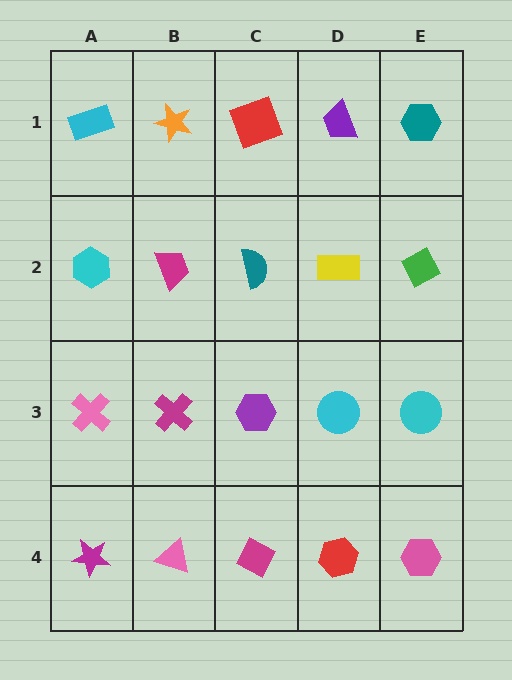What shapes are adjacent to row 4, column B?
A magenta cross (row 3, column B), a magenta star (row 4, column A), a magenta diamond (row 4, column C).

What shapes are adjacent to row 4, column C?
A purple hexagon (row 3, column C), a pink triangle (row 4, column B), a red hexagon (row 4, column D).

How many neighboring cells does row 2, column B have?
4.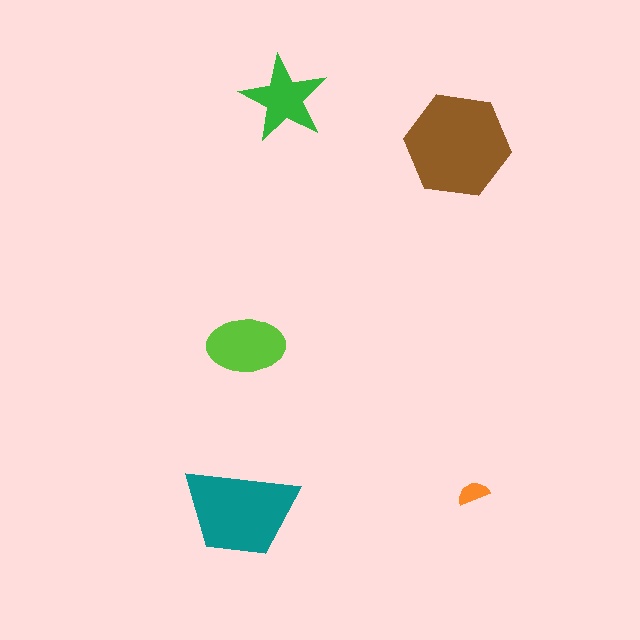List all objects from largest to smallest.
The brown hexagon, the teal trapezoid, the lime ellipse, the green star, the orange semicircle.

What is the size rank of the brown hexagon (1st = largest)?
1st.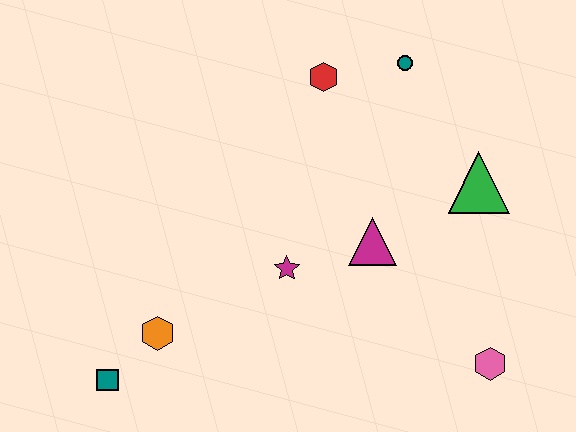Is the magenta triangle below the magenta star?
No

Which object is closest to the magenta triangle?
The magenta star is closest to the magenta triangle.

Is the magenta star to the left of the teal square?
No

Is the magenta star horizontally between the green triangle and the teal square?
Yes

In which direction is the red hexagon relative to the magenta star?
The red hexagon is above the magenta star.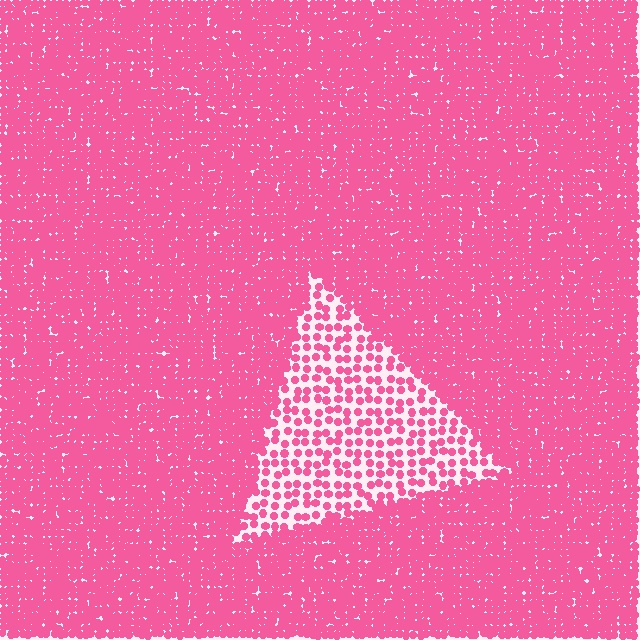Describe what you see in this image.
The image contains small pink elements arranged at two different densities. A triangle-shaped region is visible where the elements are less densely packed than the surrounding area.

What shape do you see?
I see a triangle.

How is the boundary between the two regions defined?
The boundary is defined by a change in element density (approximately 2.7x ratio). All elements are the same color, size, and shape.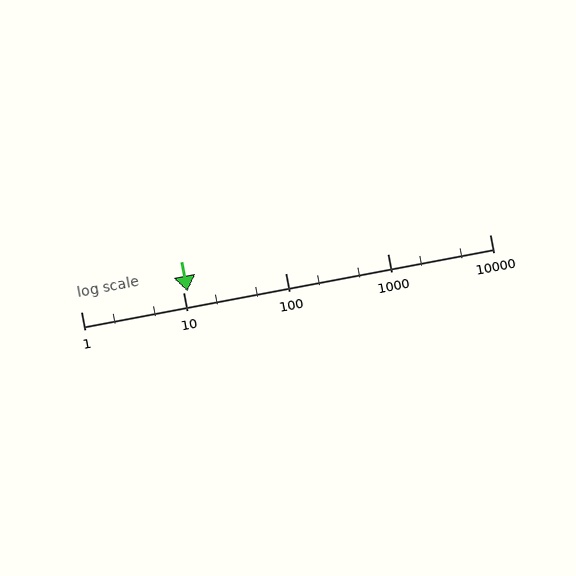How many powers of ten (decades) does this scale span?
The scale spans 4 decades, from 1 to 10000.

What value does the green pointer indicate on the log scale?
The pointer indicates approximately 11.